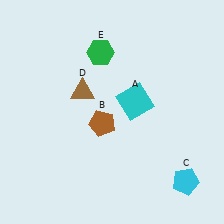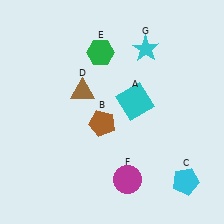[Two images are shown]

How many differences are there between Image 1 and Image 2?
There are 2 differences between the two images.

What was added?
A magenta circle (F), a cyan star (G) were added in Image 2.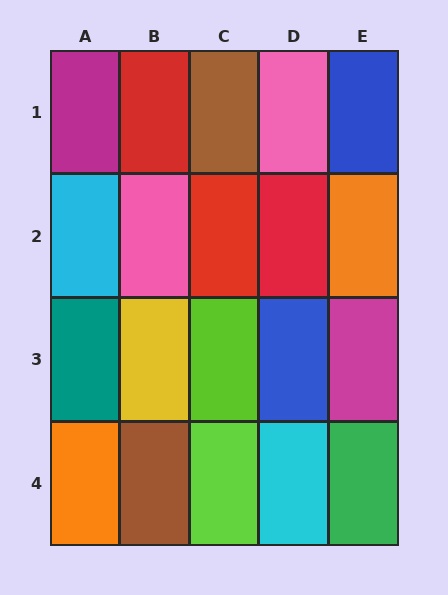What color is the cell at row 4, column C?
Lime.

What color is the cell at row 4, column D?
Cyan.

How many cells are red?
3 cells are red.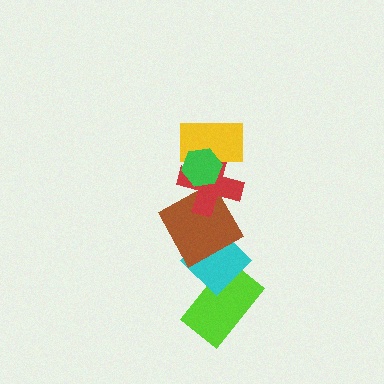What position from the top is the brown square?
The brown square is 4th from the top.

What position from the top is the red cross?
The red cross is 3rd from the top.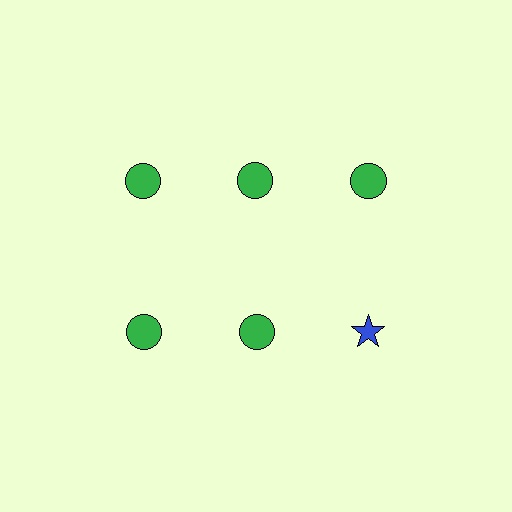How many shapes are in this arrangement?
There are 6 shapes arranged in a grid pattern.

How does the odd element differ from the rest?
It differs in both color (blue instead of green) and shape (star instead of circle).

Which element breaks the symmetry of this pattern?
The blue star in the second row, center column breaks the symmetry. All other shapes are green circles.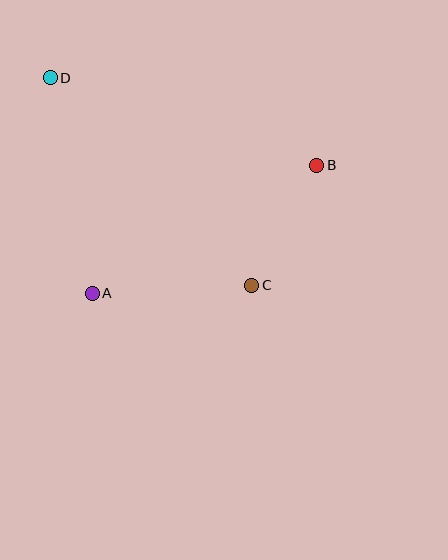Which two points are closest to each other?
Points B and C are closest to each other.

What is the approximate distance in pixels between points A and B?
The distance between A and B is approximately 258 pixels.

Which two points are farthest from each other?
Points C and D are farthest from each other.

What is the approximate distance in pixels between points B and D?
The distance between B and D is approximately 281 pixels.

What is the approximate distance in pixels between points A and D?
The distance between A and D is approximately 220 pixels.